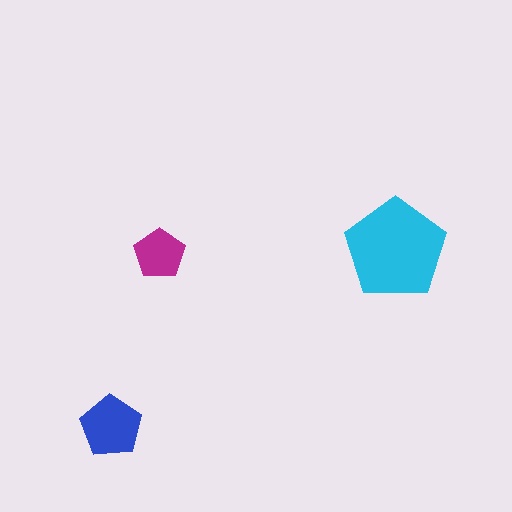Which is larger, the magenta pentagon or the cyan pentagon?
The cyan one.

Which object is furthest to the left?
The blue pentagon is leftmost.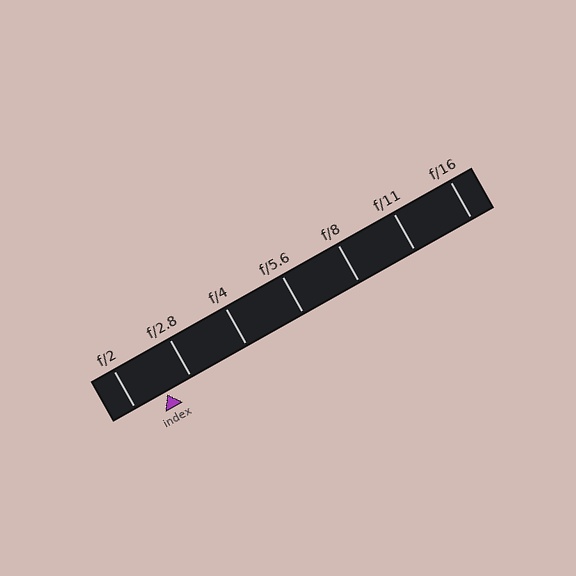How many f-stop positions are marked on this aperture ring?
There are 7 f-stop positions marked.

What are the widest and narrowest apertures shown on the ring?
The widest aperture shown is f/2 and the narrowest is f/16.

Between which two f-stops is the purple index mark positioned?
The index mark is between f/2 and f/2.8.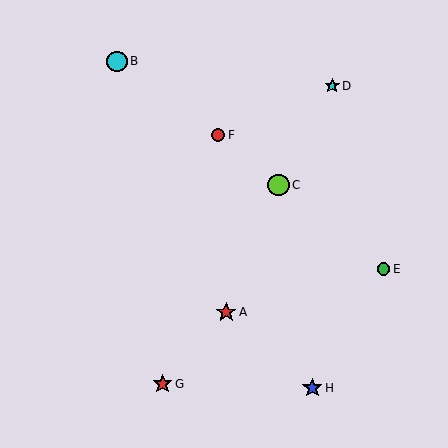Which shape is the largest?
The lime circle (labeled C) is the largest.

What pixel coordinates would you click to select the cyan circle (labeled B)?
Click at (117, 61) to select the cyan circle B.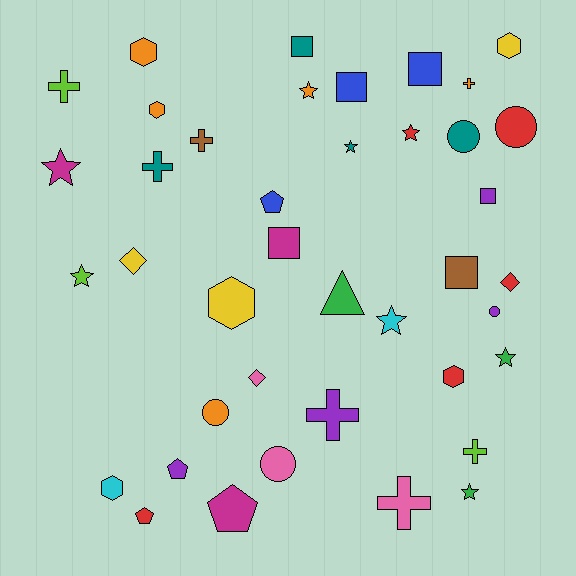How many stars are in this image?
There are 8 stars.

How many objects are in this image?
There are 40 objects.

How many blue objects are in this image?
There are 3 blue objects.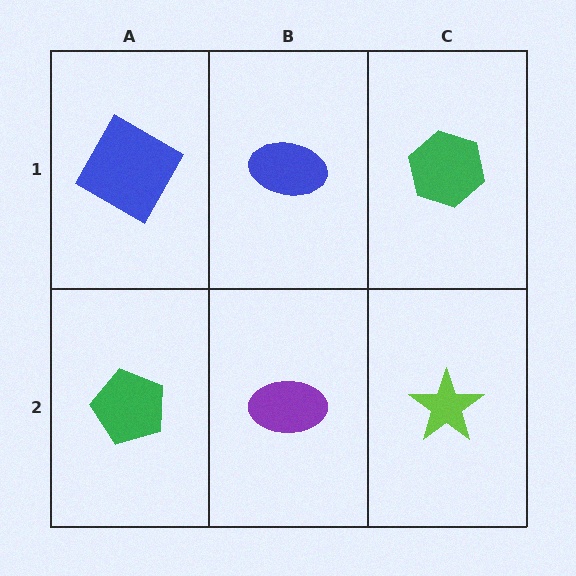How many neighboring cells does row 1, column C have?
2.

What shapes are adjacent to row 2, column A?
A blue square (row 1, column A), a purple ellipse (row 2, column B).